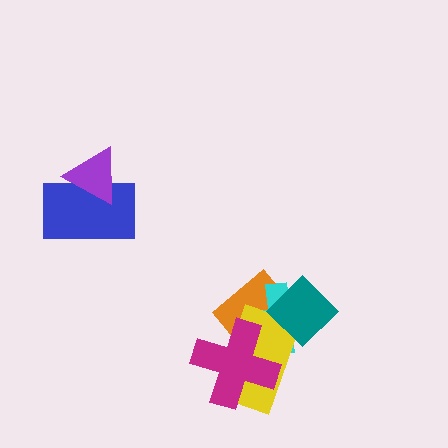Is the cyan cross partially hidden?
Yes, it is partially covered by another shape.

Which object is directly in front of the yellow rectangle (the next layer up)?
The teal diamond is directly in front of the yellow rectangle.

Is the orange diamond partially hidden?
Yes, it is partially covered by another shape.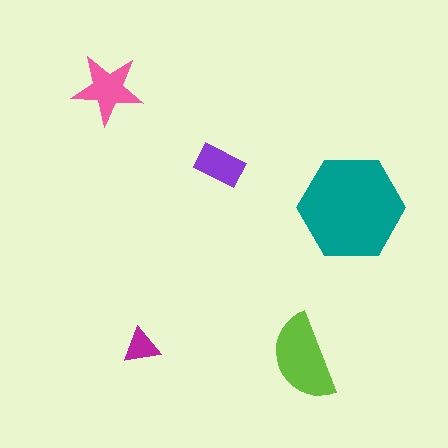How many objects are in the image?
There are 5 objects in the image.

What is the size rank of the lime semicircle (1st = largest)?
2nd.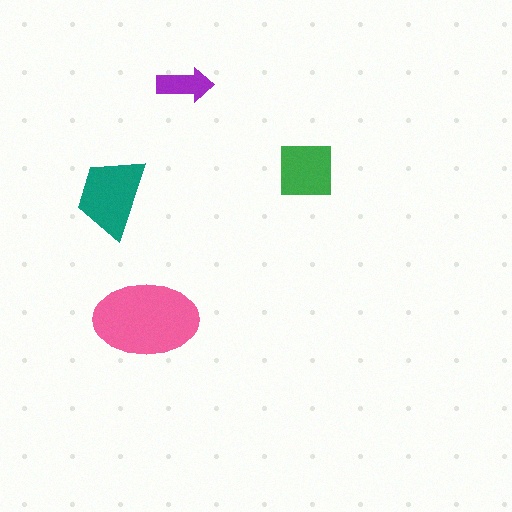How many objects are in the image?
There are 4 objects in the image.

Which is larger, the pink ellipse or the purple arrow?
The pink ellipse.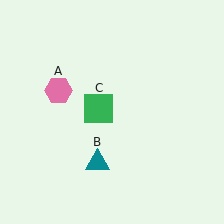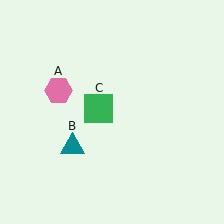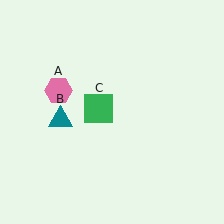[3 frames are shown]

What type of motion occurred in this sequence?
The teal triangle (object B) rotated clockwise around the center of the scene.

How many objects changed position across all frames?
1 object changed position: teal triangle (object B).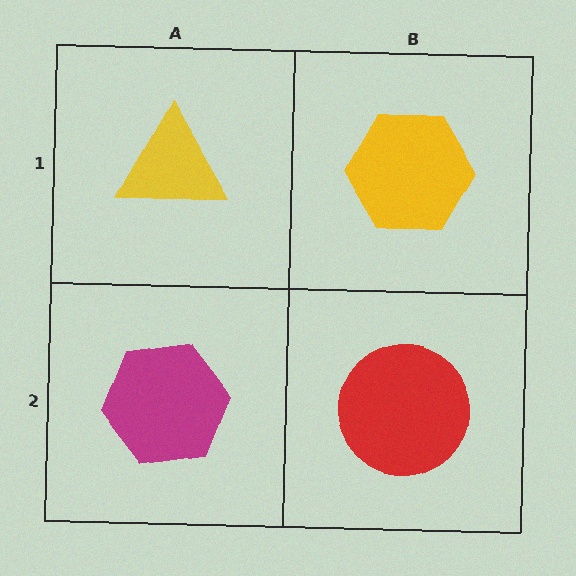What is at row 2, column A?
A magenta hexagon.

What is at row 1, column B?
A yellow hexagon.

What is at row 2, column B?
A red circle.